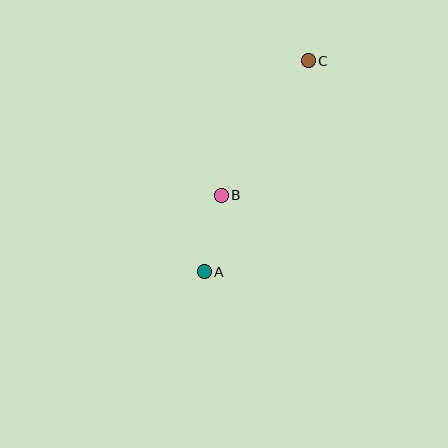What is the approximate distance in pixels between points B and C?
The distance between B and C is approximately 160 pixels.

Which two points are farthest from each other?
Points A and C are farthest from each other.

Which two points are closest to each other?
Points A and B are closest to each other.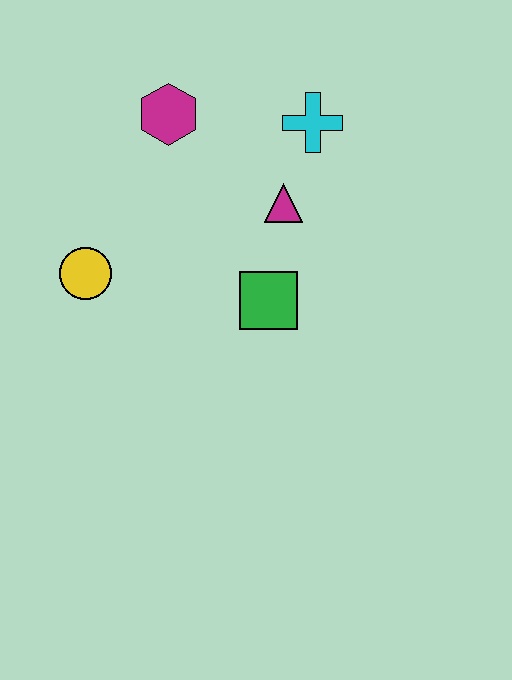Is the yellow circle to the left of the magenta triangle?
Yes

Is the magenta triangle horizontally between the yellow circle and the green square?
No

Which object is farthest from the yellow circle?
The cyan cross is farthest from the yellow circle.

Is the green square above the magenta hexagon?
No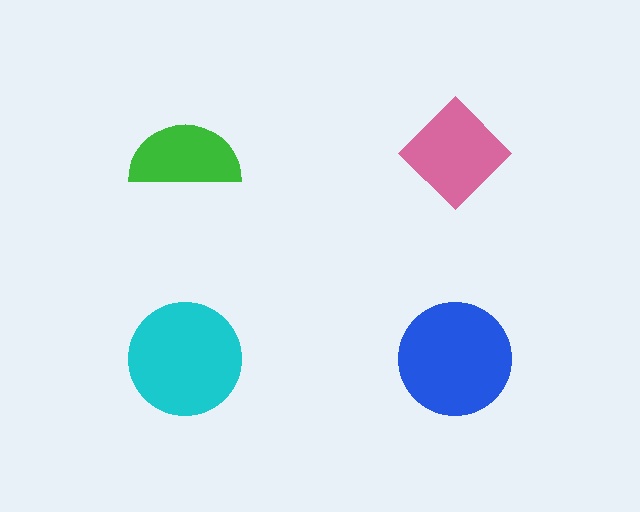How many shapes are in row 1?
2 shapes.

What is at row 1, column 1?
A green semicircle.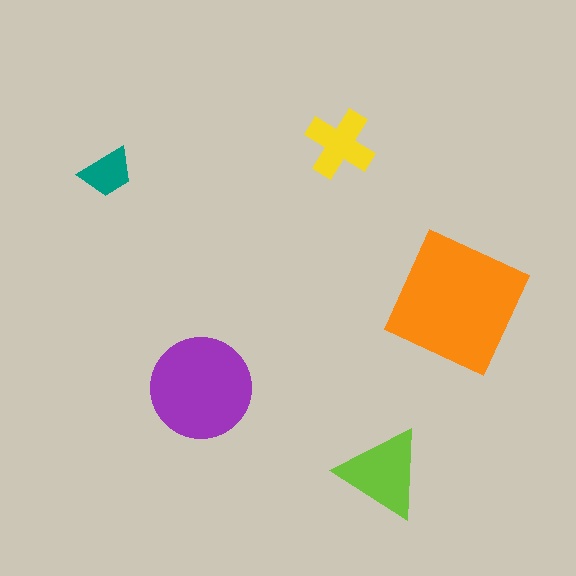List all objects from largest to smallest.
The orange square, the purple circle, the lime triangle, the yellow cross, the teal trapezoid.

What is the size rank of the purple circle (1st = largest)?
2nd.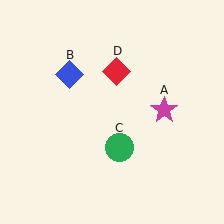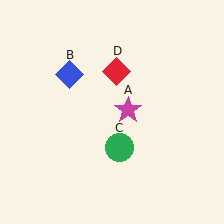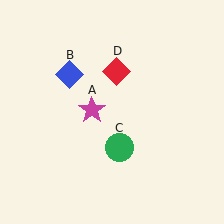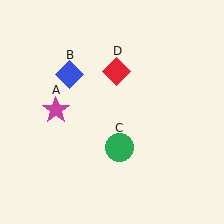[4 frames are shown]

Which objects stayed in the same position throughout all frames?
Blue diamond (object B) and green circle (object C) and red diamond (object D) remained stationary.